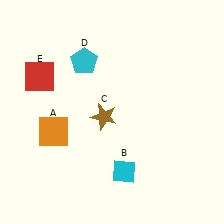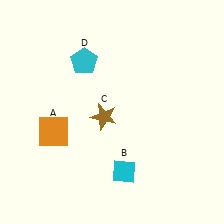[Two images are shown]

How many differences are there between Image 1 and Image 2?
There is 1 difference between the two images.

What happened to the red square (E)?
The red square (E) was removed in Image 2. It was in the top-left area of Image 1.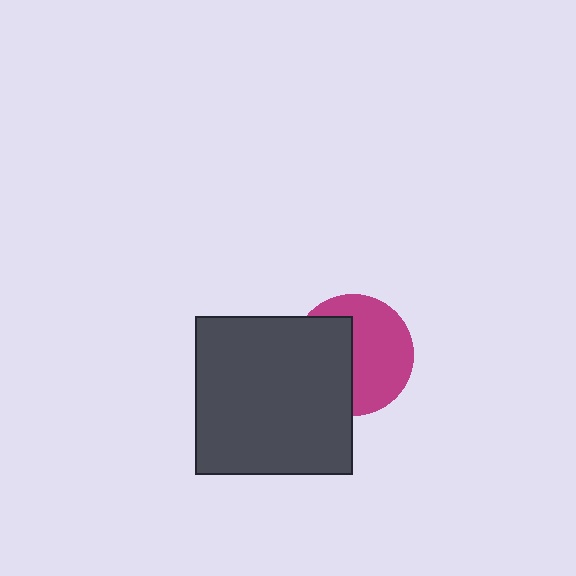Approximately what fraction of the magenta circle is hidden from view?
Roughly 45% of the magenta circle is hidden behind the dark gray square.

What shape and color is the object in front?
The object in front is a dark gray square.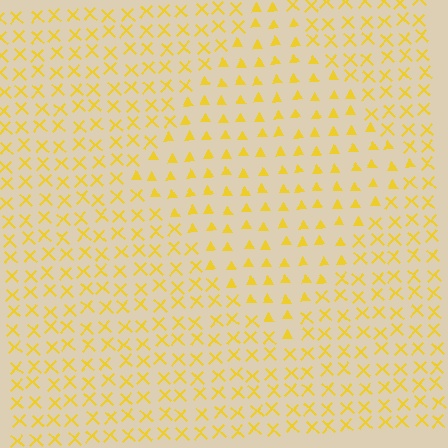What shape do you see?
I see a diamond.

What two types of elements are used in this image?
The image uses triangles inside the diamond region and X marks outside it.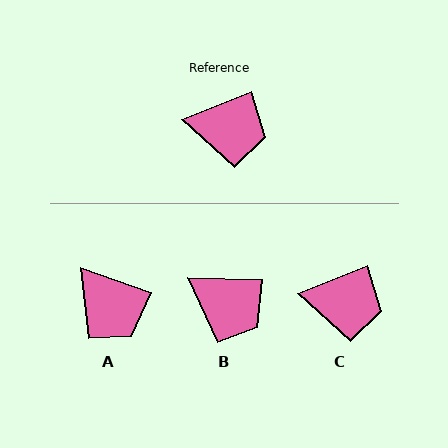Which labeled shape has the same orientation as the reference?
C.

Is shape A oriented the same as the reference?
No, it is off by about 42 degrees.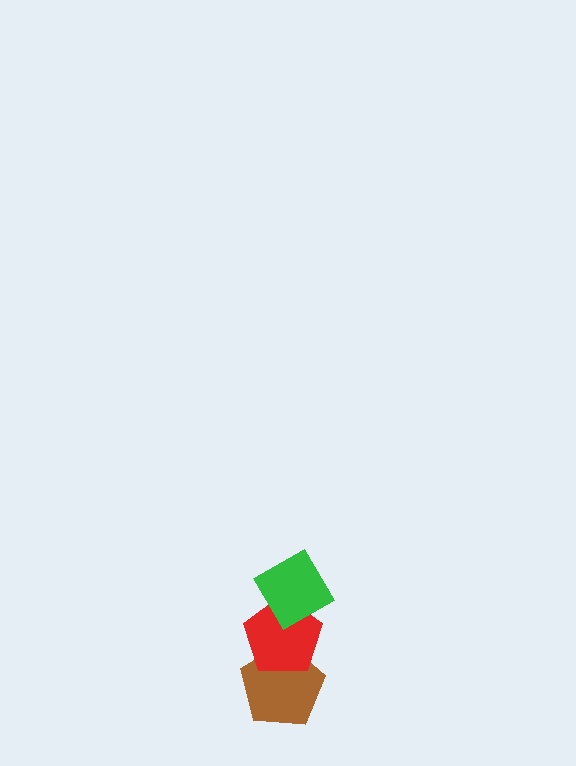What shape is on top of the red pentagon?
The green diamond is on top of the red pentagon.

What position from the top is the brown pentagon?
The brown pentagon is 3rd from the top.